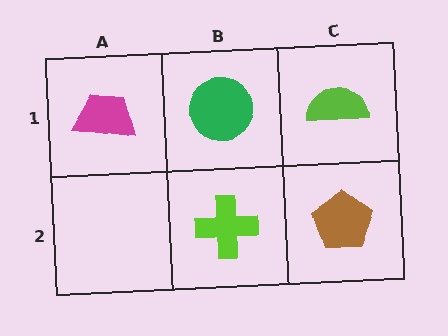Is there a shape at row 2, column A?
No, that cell is empty.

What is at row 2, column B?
A lime cross.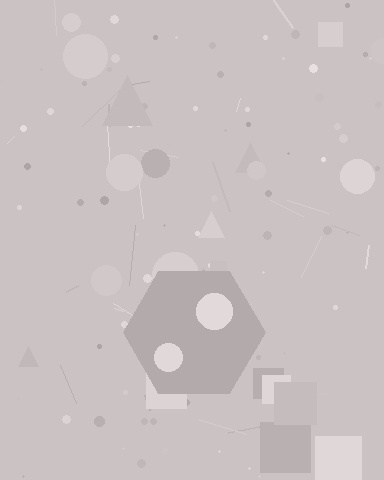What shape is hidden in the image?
A hexagon is hidden in the image.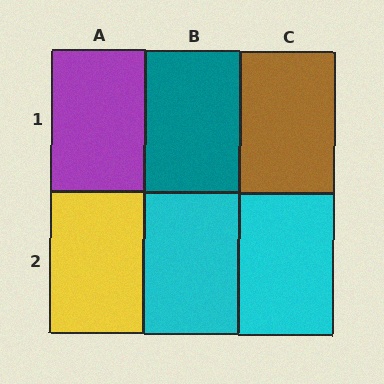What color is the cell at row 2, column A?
Yellow.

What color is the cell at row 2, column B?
Cyan.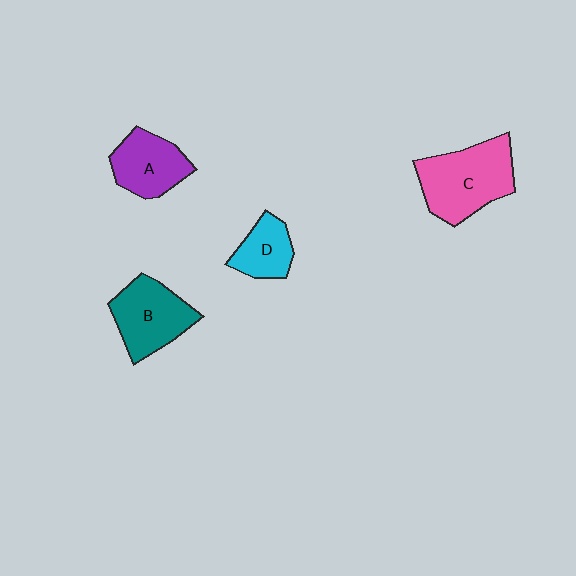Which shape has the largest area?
Shape C (pink).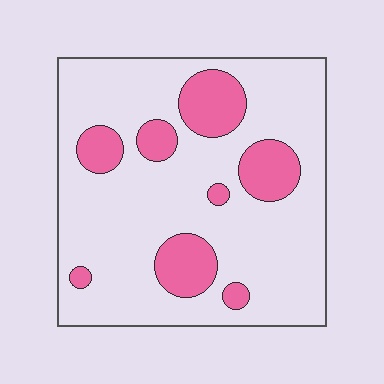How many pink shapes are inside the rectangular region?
8.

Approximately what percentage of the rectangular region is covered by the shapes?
Approximately 20%.